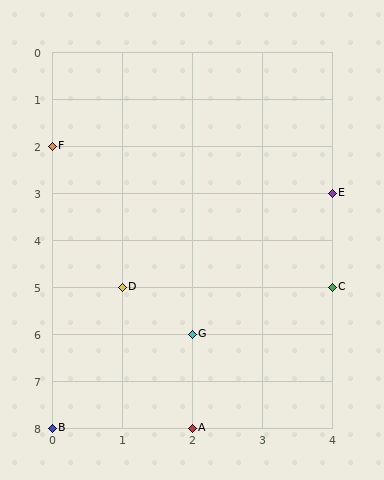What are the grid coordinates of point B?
Point B is at grid coordinates (0, 8).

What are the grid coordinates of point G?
Point G is at grid coordinates (2, 6).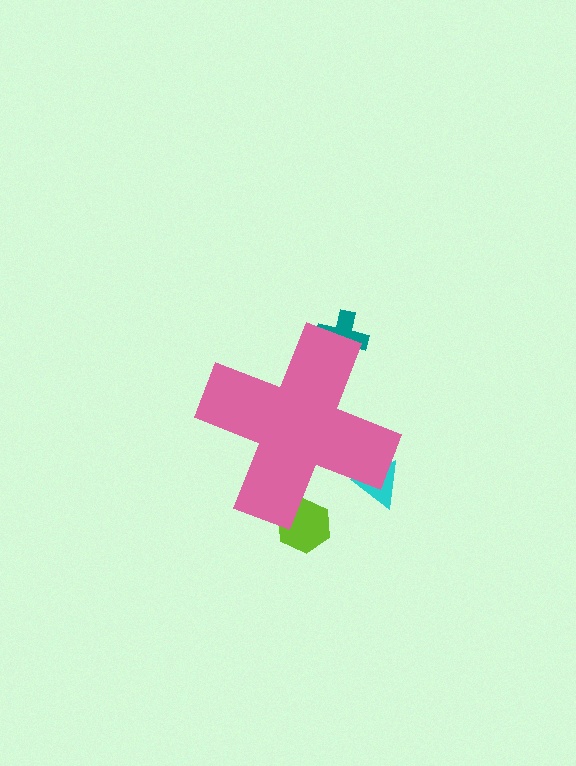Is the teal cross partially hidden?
Yes, the teal cross is partially hidden behind the pink cross.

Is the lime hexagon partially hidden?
Yes, the lime hexagon is partially hidden behind the pink cross.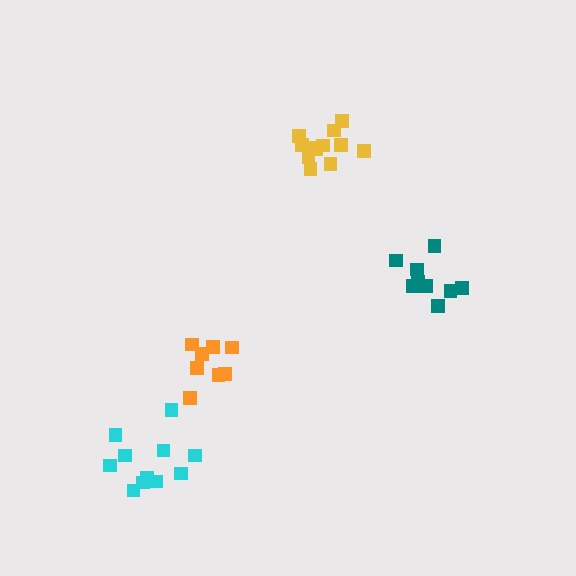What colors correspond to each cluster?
The clusters are colored: yellow, cyan, teal, orange.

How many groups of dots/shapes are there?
There are 4 groups.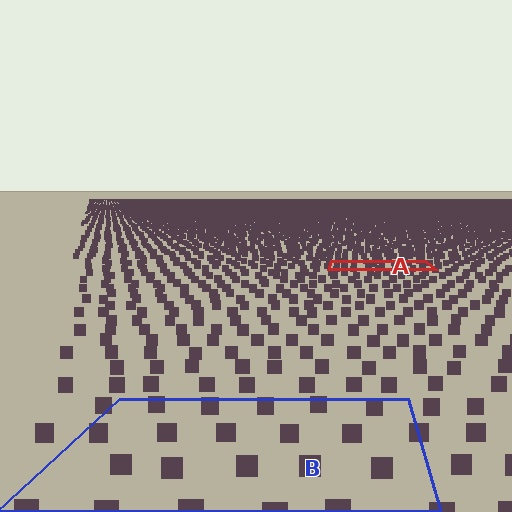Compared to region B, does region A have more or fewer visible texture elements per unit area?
Region A has more texture elements per unit area — they are packed more densely because it is farther away.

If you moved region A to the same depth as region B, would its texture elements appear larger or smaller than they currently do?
They would appear larger. At a closer depth, the same texture elements are projected at a bigger on-screen size.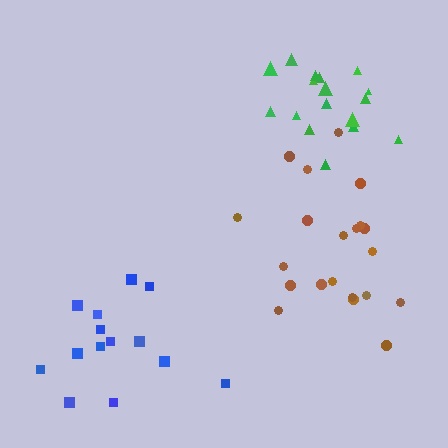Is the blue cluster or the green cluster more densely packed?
Green.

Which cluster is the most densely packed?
Green.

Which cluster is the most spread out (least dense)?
Blue.